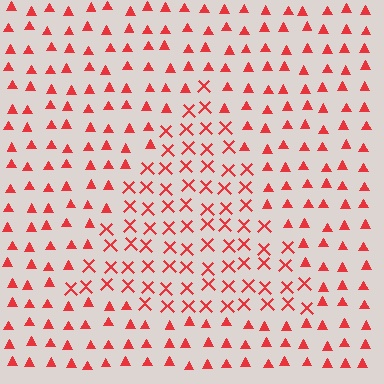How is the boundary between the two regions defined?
The boundary is defined by a change in element shape: X marks inside vs. triangles outside. All elements share the same color and spacing.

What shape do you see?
I see a triangle.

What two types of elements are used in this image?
The image uses X marks inside the triangle region and triangles outside it.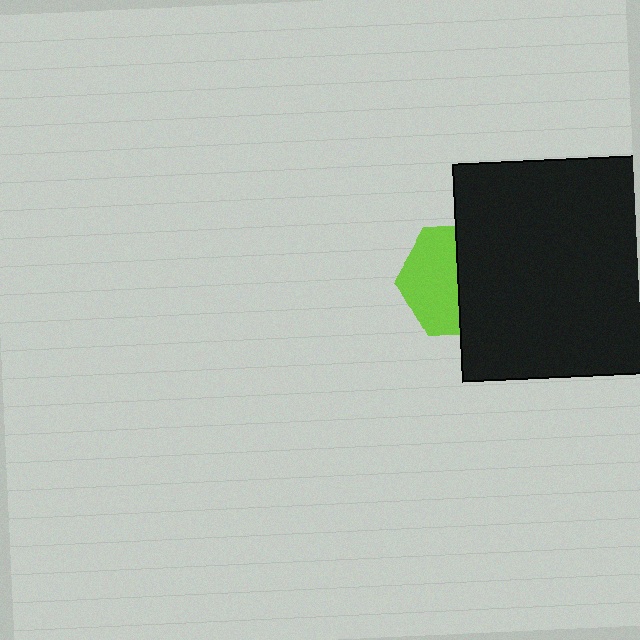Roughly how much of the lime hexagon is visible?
About half of it is visible (roughly 51%).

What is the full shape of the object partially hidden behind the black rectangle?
The partially hidden object is a lime hexagon.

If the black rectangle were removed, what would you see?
You would see the complete lime hexagon.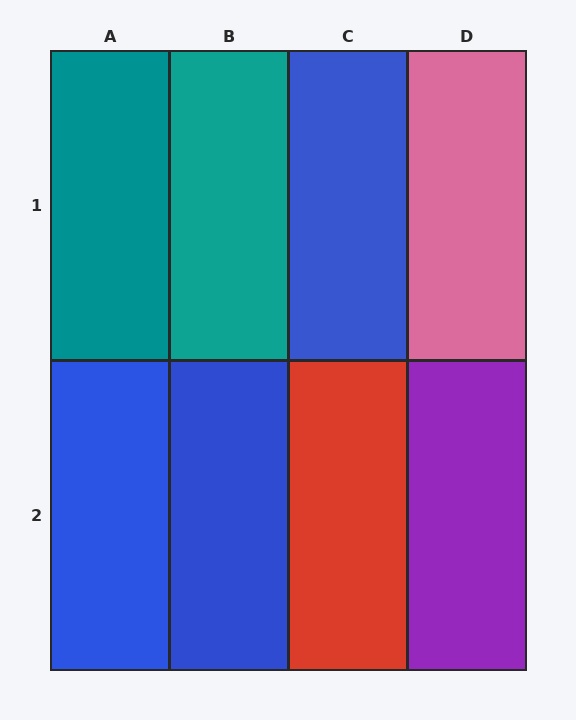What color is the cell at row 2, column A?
Blue.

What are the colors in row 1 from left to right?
Teal, teal, blue, pink.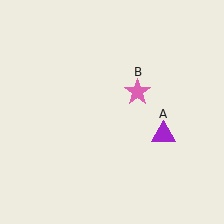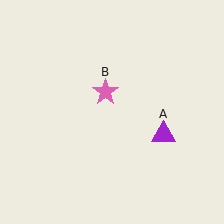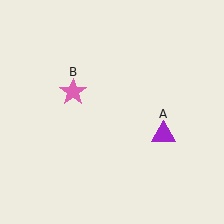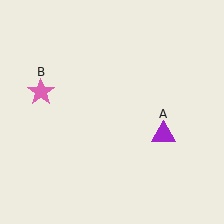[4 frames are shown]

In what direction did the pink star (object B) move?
The pink star (object B) moved left.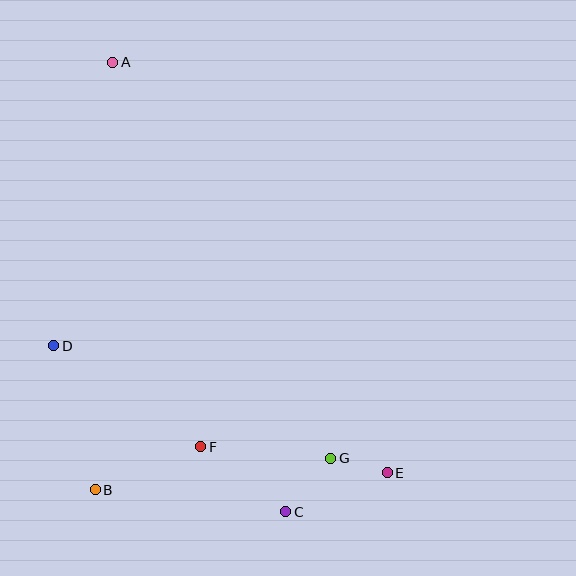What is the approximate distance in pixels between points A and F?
The distance between A and F is approximately 394 pixels.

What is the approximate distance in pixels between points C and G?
The distance between C and G is approximately 70 pixels.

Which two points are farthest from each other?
Points A and E are farthest from each other.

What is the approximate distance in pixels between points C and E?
The distance between C and E is approximately 109 pixels.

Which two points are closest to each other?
Points E and G are closest to each other.